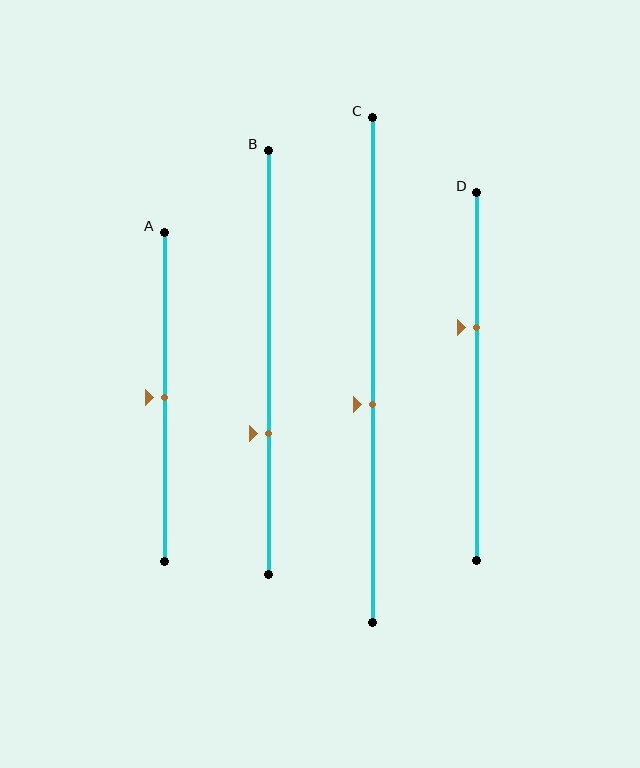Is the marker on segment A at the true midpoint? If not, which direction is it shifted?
Yes, the marker on segment A is at the true midpoint.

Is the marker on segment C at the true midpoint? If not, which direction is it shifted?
No, the marker on segment C is shifted downward by about 7% of the segment length.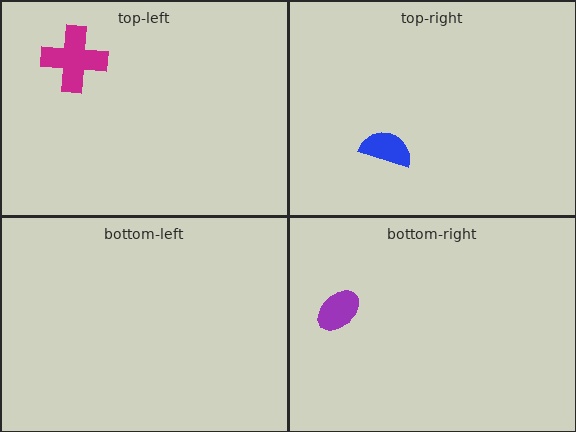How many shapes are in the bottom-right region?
1.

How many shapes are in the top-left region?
1.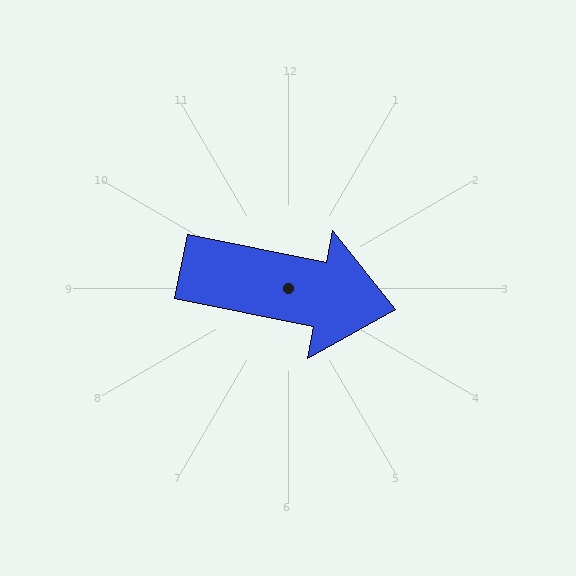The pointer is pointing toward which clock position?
Roughly 3 o'clock.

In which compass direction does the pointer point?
East.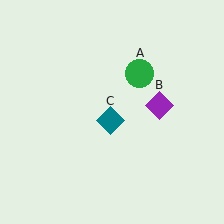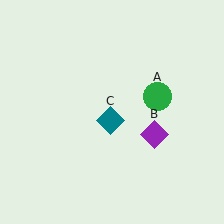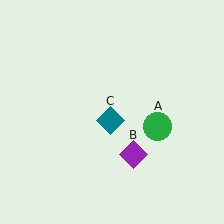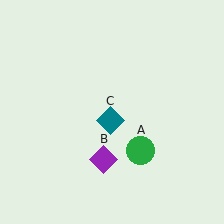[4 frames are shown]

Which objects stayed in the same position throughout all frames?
Teal diamond (object C) remained stationary.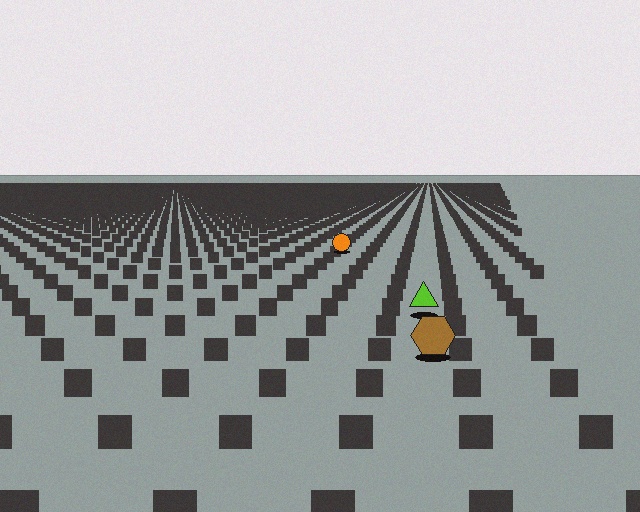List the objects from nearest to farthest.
From nearest to farthest: the brown hexagon, the lime triangle, the orange circle.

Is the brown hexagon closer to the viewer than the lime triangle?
Yes. The brown hexagon is closer — you can tell from the texture gradient: the ground texture is coarser near it.